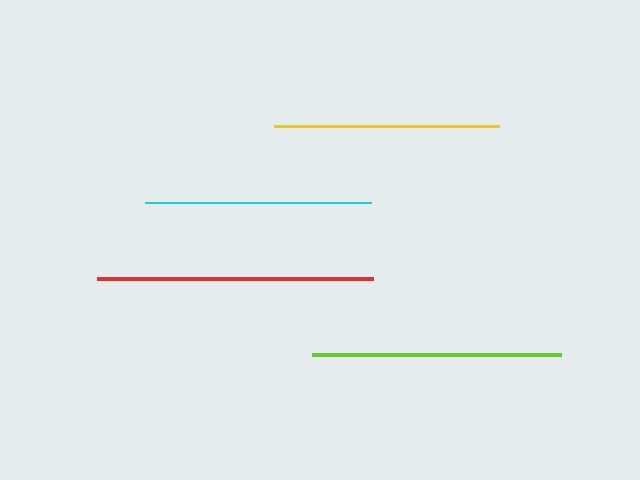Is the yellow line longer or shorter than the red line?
The red line is longer than the yellow line.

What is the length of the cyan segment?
The cyan segment is approximately 226 pixels long.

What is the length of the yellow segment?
The yellow segment is approximately 226 pixels long.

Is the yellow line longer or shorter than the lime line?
The lime line is longer than the yellow line.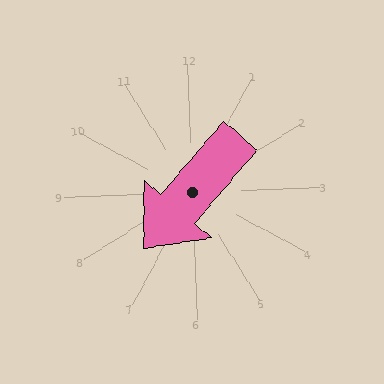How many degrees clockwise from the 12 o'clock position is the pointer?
Approximately 223 degrees.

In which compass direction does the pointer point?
Southwest.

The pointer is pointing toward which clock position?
Roughly 7 o'clock.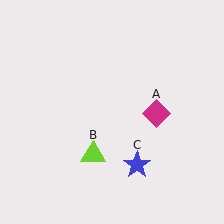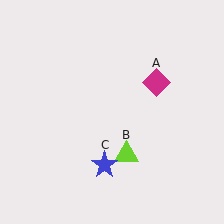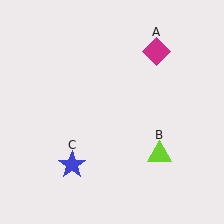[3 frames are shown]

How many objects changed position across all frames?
3 objects changed position: magenta diamond (object A), lime triangle (object B), blue star (object C).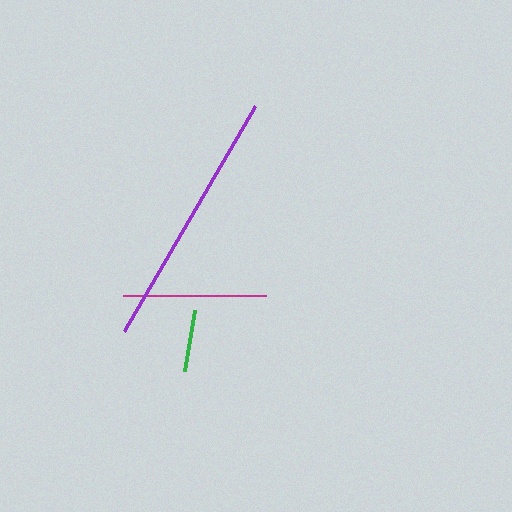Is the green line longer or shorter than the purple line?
The purple line is longer than the green line.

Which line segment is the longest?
The purple line is the longest at approximately 260 pixels.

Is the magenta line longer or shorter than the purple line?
The purple line is longer than the magenta line.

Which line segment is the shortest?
The green line is the shortest at approximately 61 pixels.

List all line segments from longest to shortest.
From longest to shortest: purple, magenta, green.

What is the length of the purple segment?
The purple segment is approximately 260 pixels long.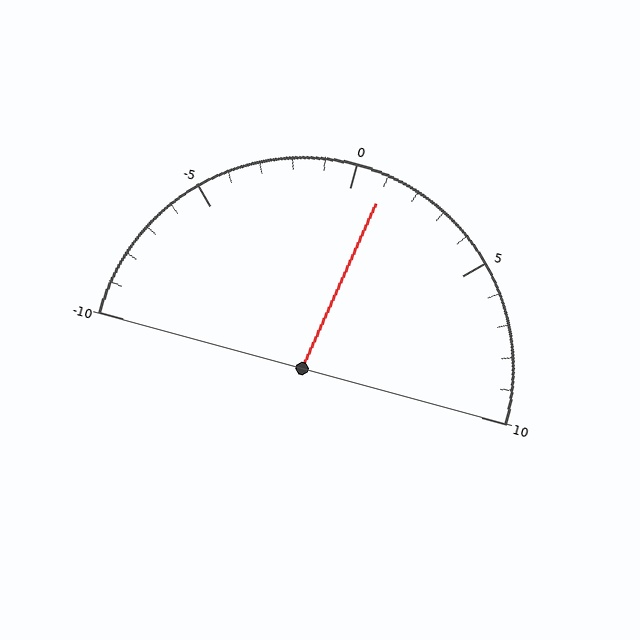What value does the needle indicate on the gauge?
The needle indicates approximately 1.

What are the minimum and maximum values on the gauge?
The gauge ranges from -10 to 10.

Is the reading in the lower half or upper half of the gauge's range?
The reading is in the upper half of the range (-10 to 10).